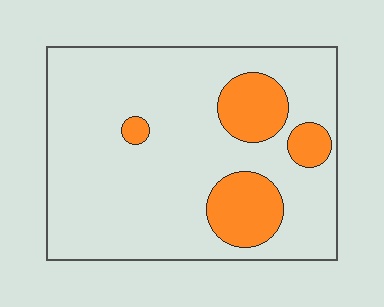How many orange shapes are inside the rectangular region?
4.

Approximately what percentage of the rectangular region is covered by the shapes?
Approximately 20%.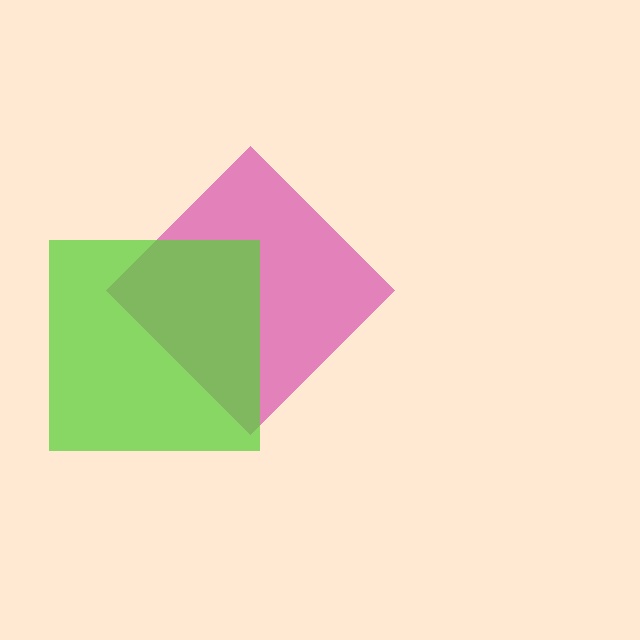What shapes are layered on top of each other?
The layered shapes are: a magenta diamond, a lime square.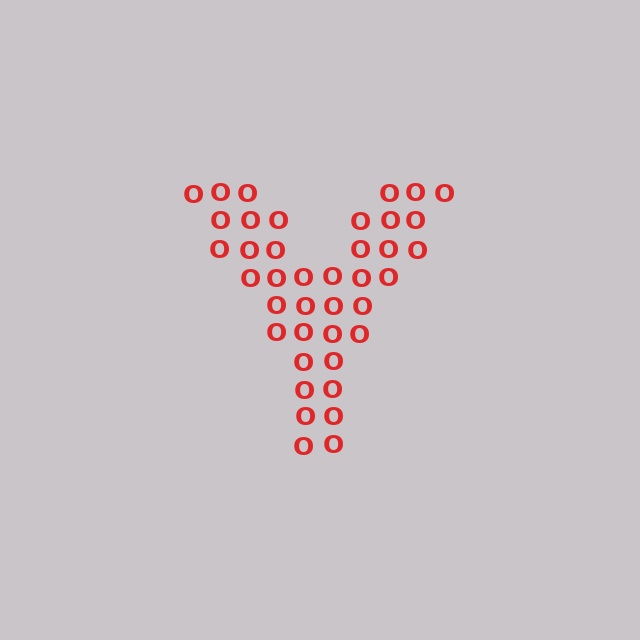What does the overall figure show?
The overall figure shows the letter Y.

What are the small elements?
The small elements are letter O's.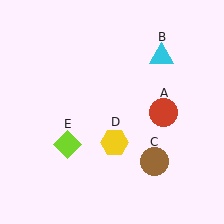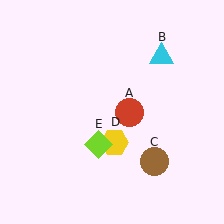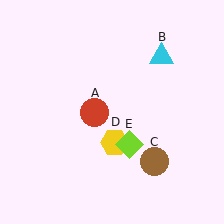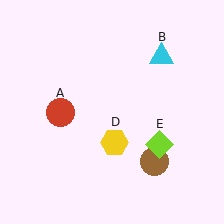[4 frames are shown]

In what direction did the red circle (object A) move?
The red circle (object A) moved left.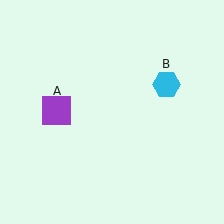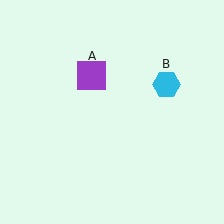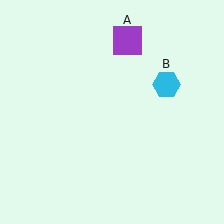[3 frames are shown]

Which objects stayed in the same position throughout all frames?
Cyan hexagon (object B) remained stationary.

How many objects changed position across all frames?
1 object changed position: purple square (object A).